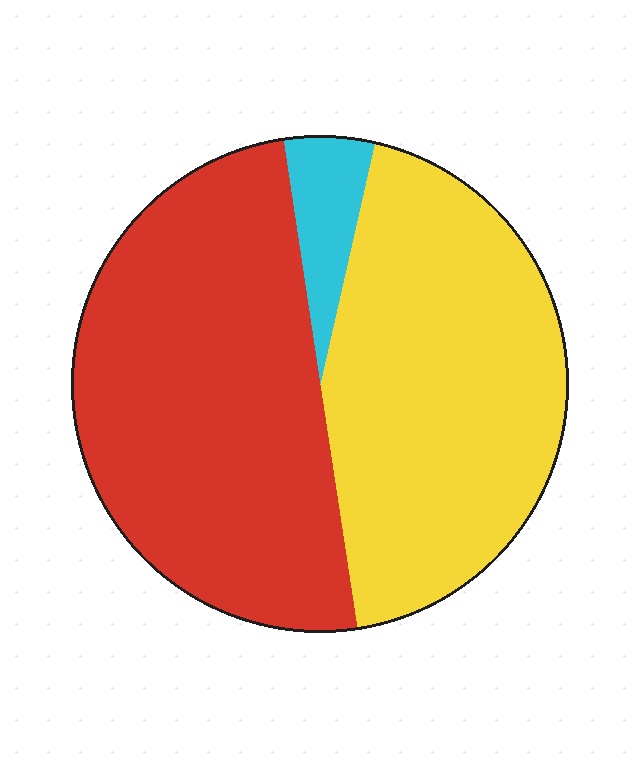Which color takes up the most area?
Red, at roughly 50%.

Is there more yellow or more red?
Red.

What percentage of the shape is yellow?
Yellow takes up about two fifths (2/5) of the shape.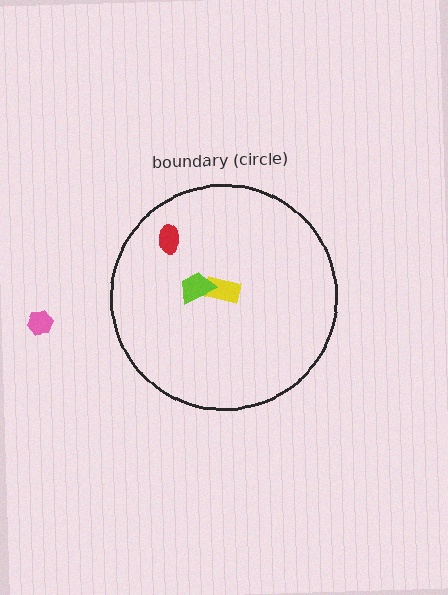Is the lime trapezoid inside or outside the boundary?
Inside.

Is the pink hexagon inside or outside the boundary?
Outside.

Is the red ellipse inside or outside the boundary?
Inside.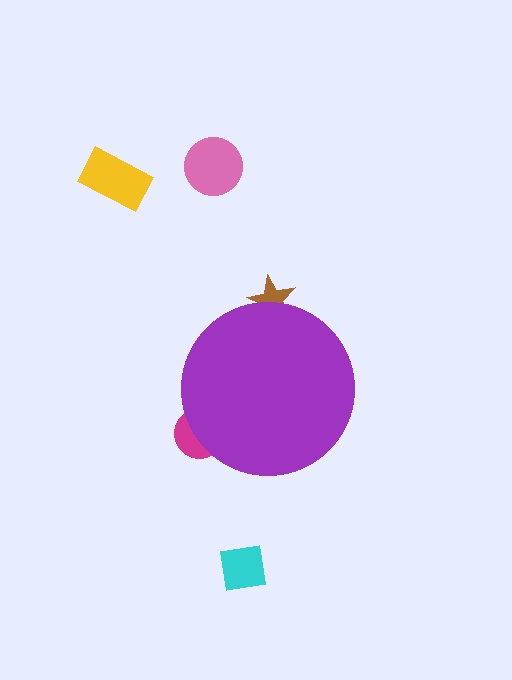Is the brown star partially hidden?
Yes, the brown star is partially hidden behind the purple circle.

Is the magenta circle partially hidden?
Yes, the magenta circle is partially hidden behind the purple circle.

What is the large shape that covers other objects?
A purple circle.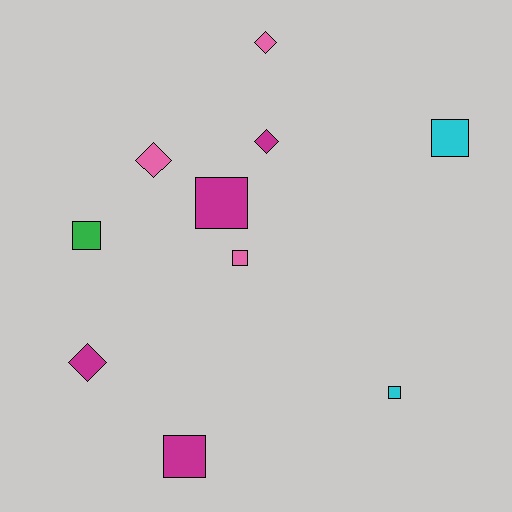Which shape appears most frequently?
Square, with 6 objects.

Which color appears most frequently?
Magenta, with 4 objects.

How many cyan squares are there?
There are 2 cyan squares.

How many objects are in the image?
There are 10 objects.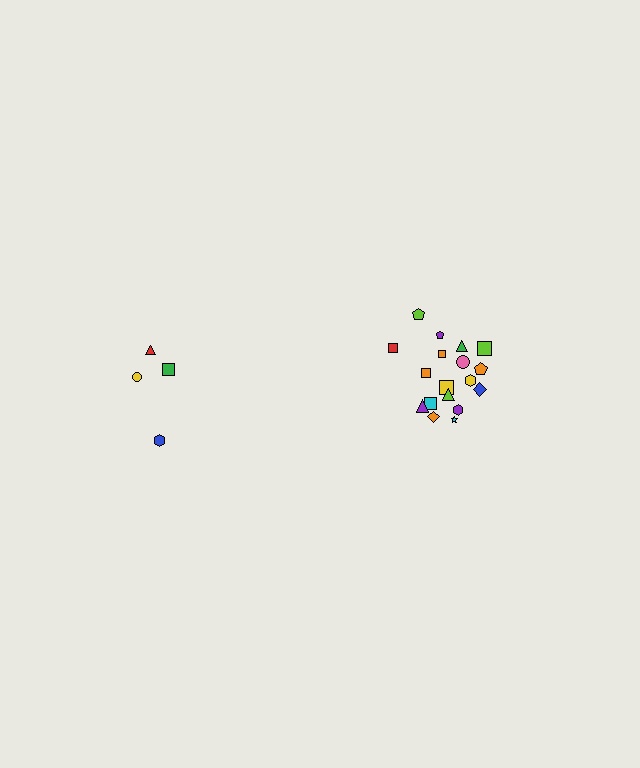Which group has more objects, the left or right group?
The right group.